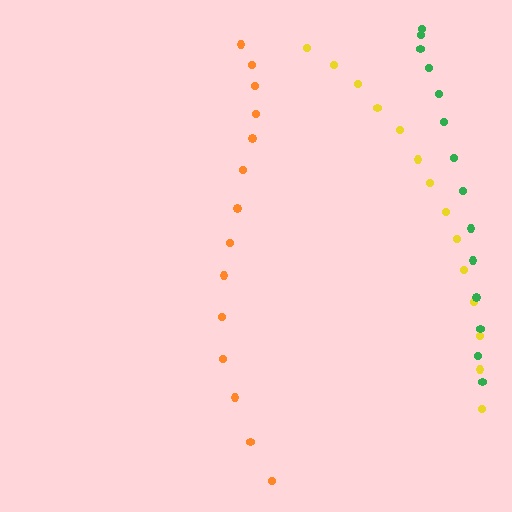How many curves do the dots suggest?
There are 3 distinct paths.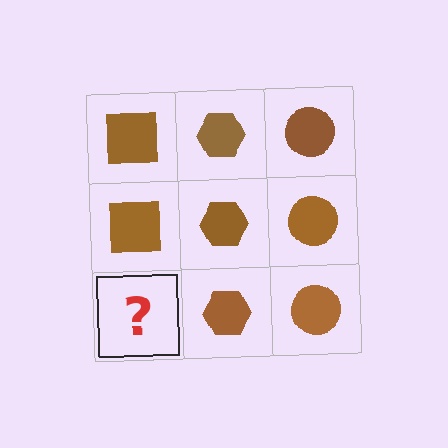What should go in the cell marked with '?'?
The missing cell should contain a brown square.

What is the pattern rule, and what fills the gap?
The rule is that each column has a consistent shape. The gap should be filled with a brown square.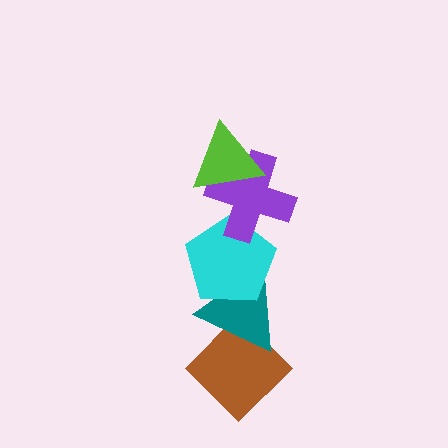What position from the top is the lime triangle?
The lime triangle is 1st from the top.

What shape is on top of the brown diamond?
The teal triangle is on top of the brown diamond.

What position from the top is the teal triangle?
The teal triangle is 4th from the top.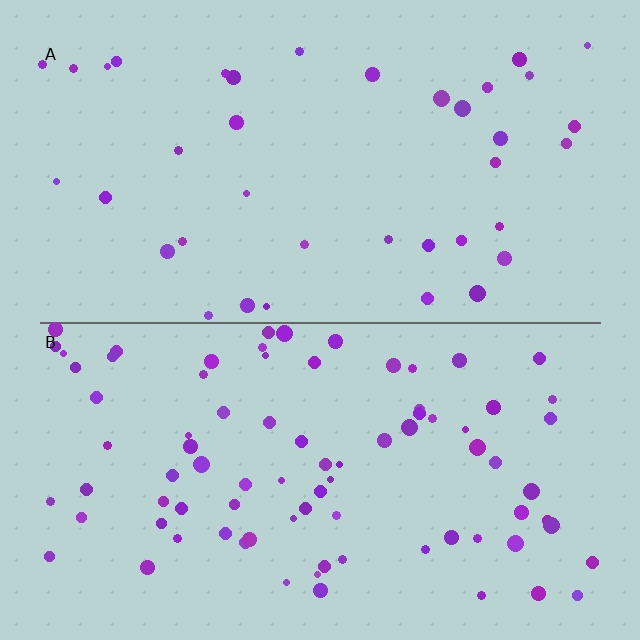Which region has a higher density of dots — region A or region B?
B (the bottom).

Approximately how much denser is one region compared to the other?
Approximately 2.1× — region B over region A.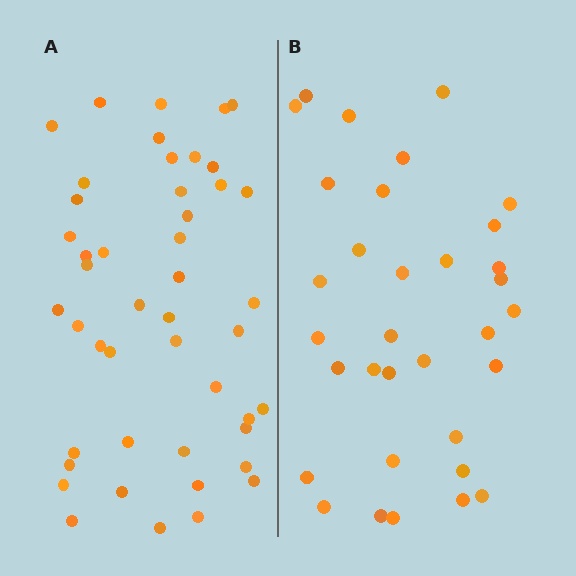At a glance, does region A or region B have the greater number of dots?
Region A (the left region) has more dots.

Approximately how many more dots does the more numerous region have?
Region A has approximately 15 more dots than region B.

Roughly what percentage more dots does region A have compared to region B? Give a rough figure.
About 40% more.